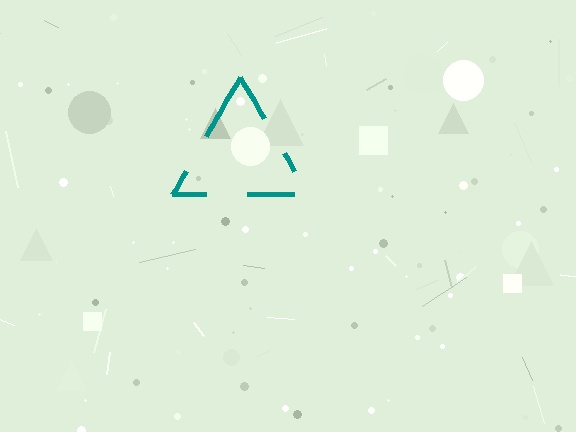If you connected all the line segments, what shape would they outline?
They would outline a triangle.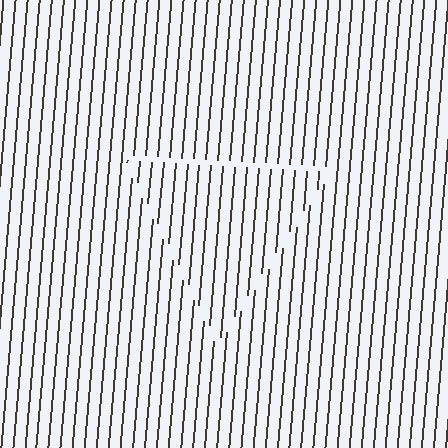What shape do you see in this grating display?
An illusory triangle. The interior of the shape contains the same grating, shifted by half a period — the contour is defined by the phase discontinuity where line-ends from the inner and outer gratings abut.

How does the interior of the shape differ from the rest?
The interior of the shape contains the same grating, shifted by half a period — the contour is defined by the phase discontinuity where line-ends from the inner and outer gratings abut.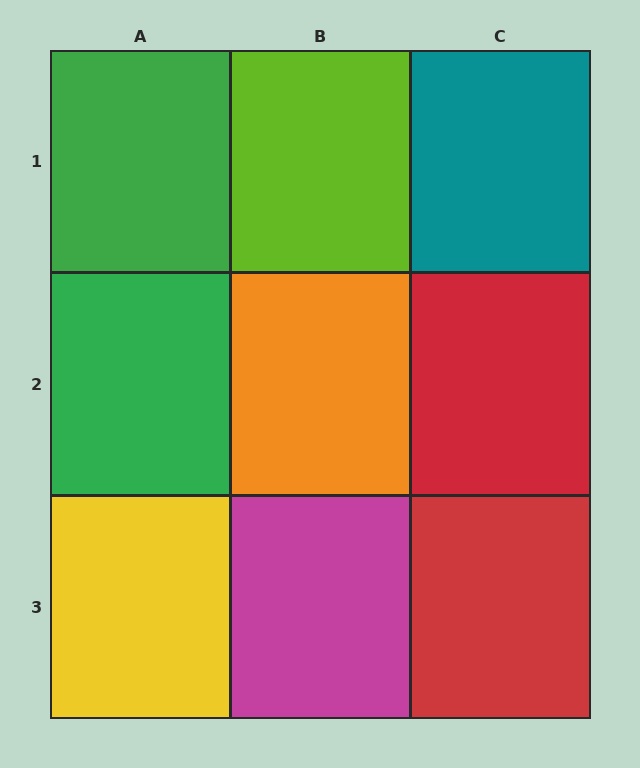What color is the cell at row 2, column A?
Green.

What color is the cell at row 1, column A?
Green.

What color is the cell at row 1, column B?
Lime.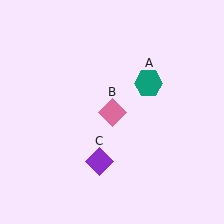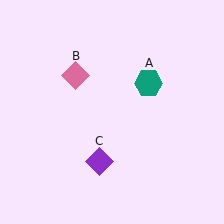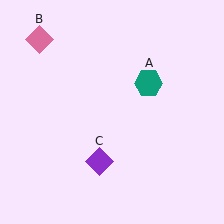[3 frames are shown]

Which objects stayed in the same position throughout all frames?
Teal hexagon (object A) and purple diamond (object C) remained stationary.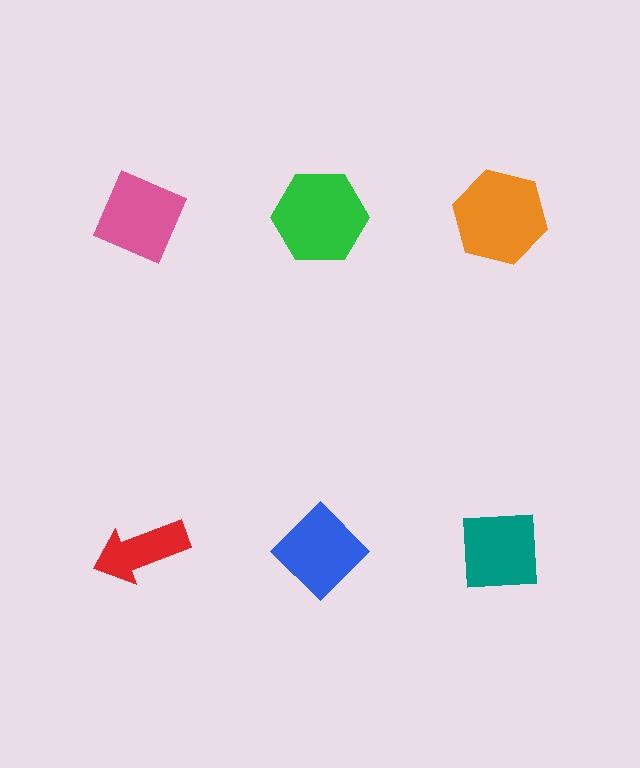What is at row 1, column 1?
A pink diamond.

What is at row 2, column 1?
A red arrow.